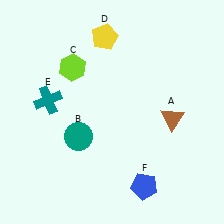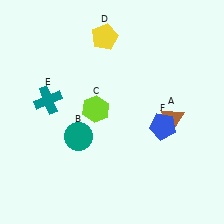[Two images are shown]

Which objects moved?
The objects that moved are: the lime hexagon (C), the blue pentagon (F).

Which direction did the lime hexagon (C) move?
The lime hexagon (C) moved down.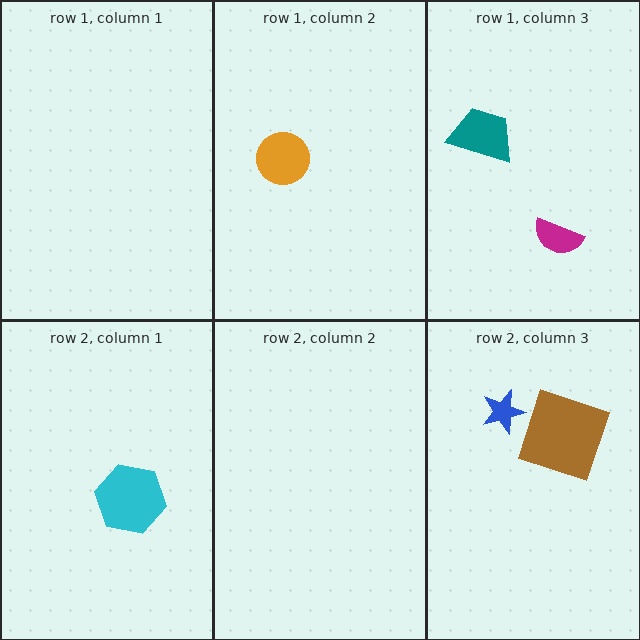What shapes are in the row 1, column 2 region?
The orange circle.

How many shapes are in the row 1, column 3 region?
2.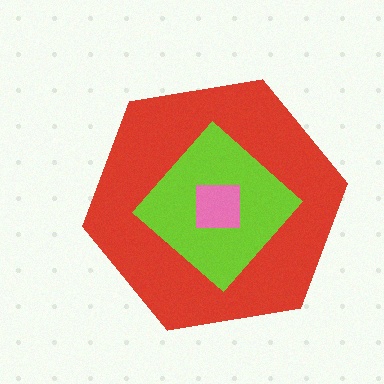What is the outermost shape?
The red hexagon.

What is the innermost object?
The pink square.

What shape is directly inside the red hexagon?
The lime diamond.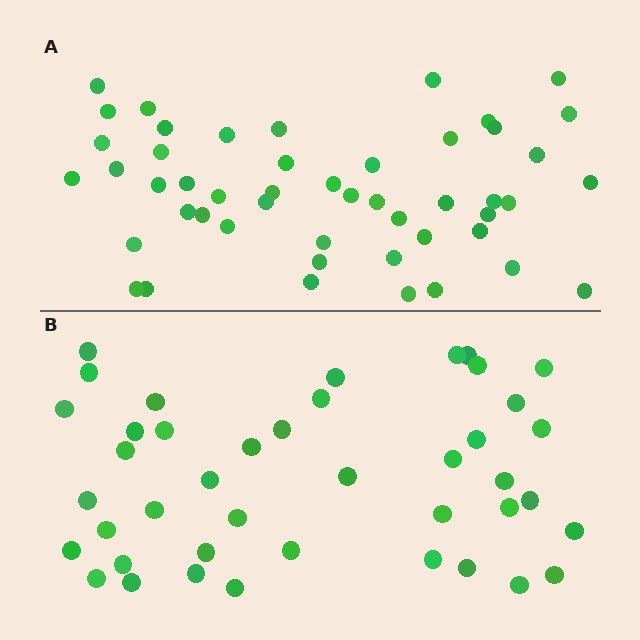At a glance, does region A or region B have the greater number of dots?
Region A (the top region) has more dots.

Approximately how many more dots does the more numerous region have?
Region A has roughly 8 or so more dots than region B.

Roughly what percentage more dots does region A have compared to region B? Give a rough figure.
About 15% more.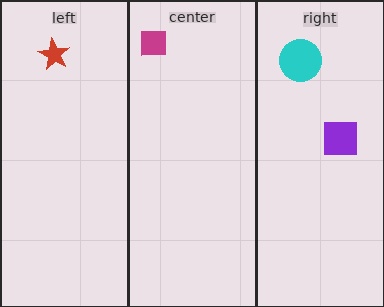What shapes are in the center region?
The magenta square.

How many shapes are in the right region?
2.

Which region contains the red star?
The left region.